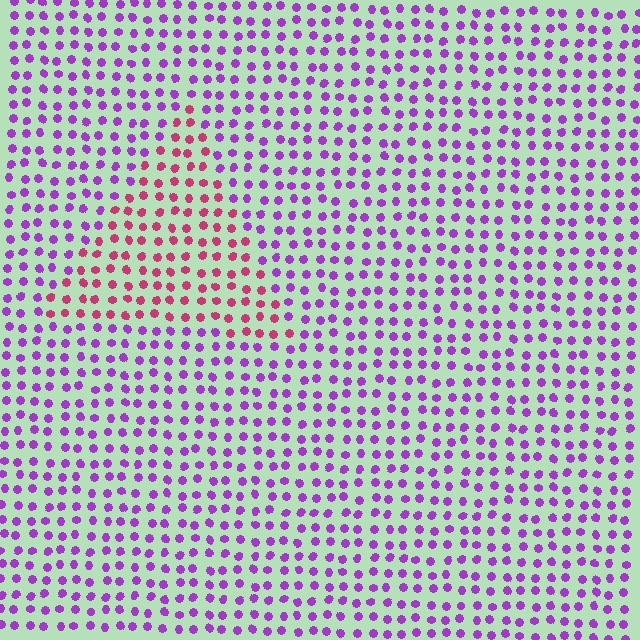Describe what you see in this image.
The image is filled with small purple elements in a uniform arrangement. A triangle-shaped region is visible where the elements are tinted to a slightly different hue, forming a subtle color boundary.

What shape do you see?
I see a triangle.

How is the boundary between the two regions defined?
The boundary is defined purely by a slight shift in hue (about 50 degrees). Spacing, size, and orientation are identical on both sides.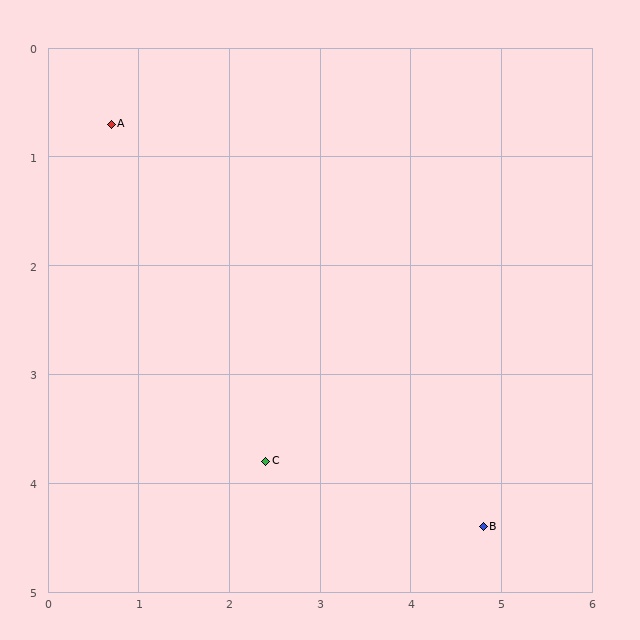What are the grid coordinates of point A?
Point A is at approximately (0.7, 0.7).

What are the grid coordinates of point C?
Point C is at approximately (2.4, 3.8).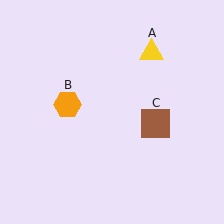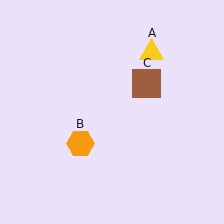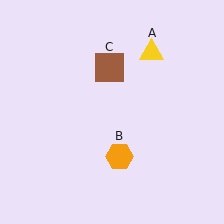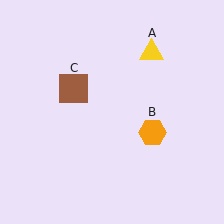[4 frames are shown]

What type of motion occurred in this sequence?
The orange hexagon (object B), brown square (object C) rotated counterclockwise around the center of the scene.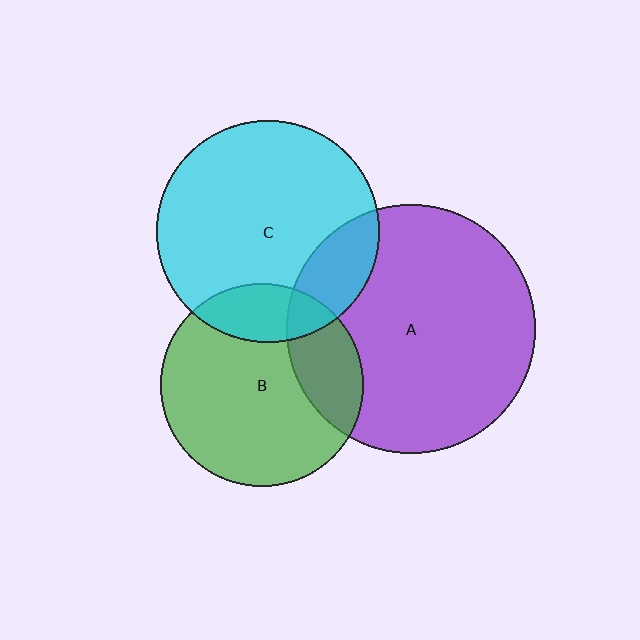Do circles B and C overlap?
Yes.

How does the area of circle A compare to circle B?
Approximately 1.5 times.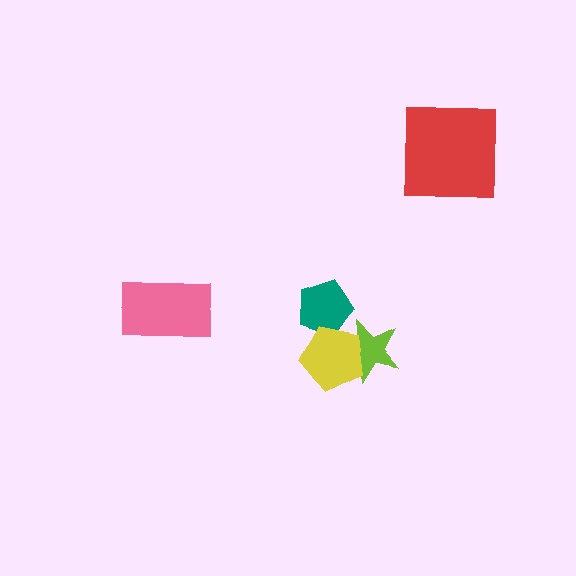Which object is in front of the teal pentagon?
The yellow pentagon is in front of the teal pentagon.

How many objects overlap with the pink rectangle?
0 objects overlap with the pink rectangle.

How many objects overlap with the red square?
0 objects overlap with the red square.